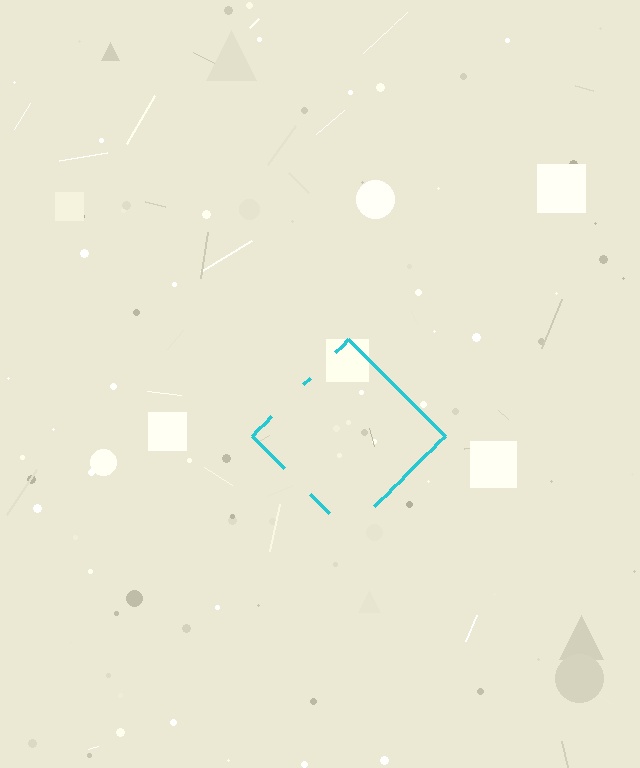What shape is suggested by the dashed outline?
The dashed outline suggests a diamond.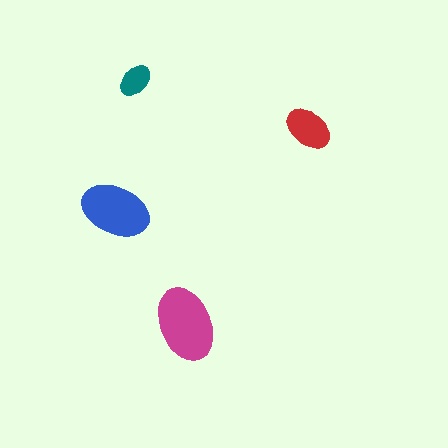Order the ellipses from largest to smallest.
the magenta one, the blue one, the red one, the teal one.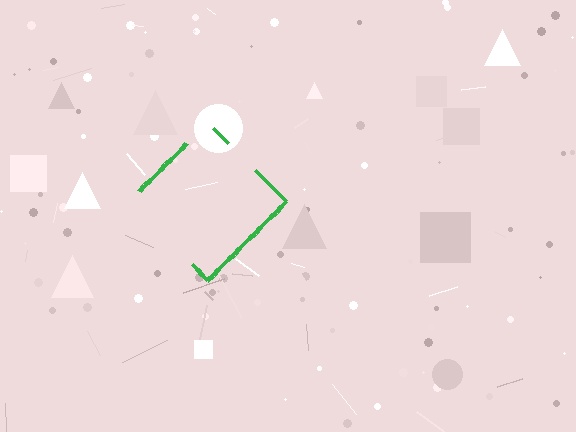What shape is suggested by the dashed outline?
The dashed outline suggests a diamond.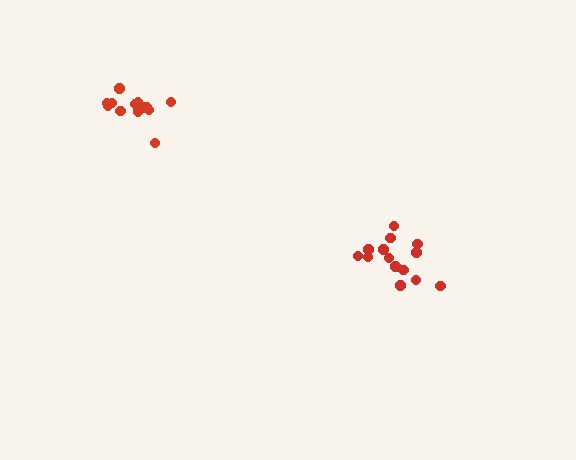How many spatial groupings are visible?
There are 2 spatial groupings.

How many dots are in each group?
Group 1: 14 dots, Group 2: 14 dots (28 total).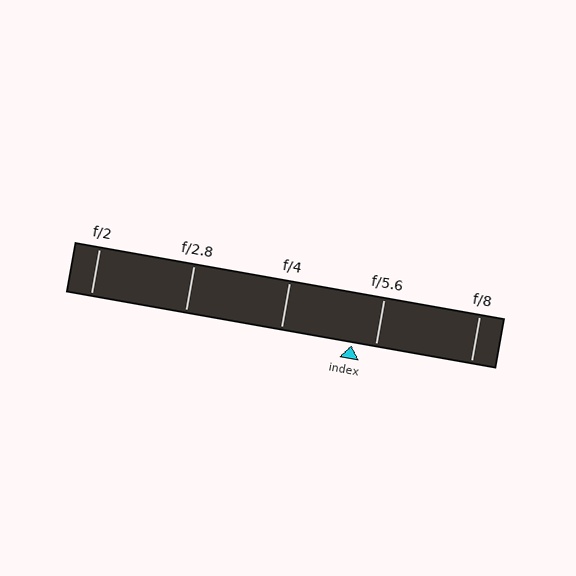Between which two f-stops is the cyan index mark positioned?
The index mark is between f/4 and f/5.6.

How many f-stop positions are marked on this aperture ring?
There are 5 f-stop positions marked.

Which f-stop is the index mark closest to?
The index mark is closest to f/5.6.